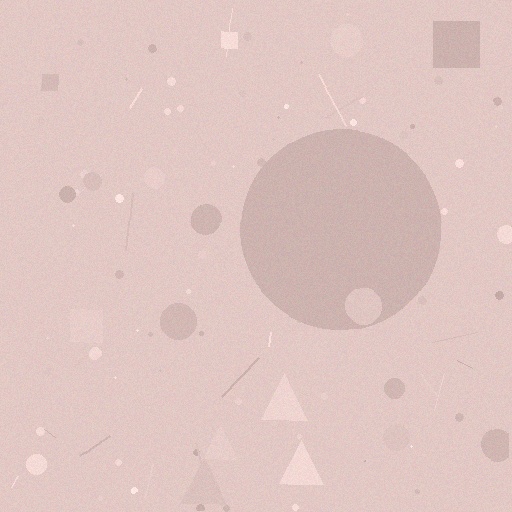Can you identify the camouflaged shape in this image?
The camouflaged shape is a circle.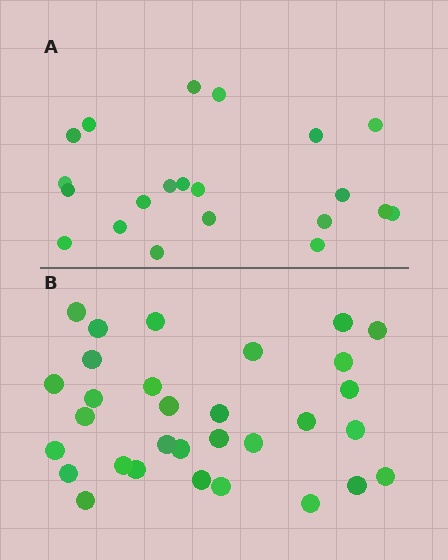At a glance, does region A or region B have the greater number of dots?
Region B (the bottom region) has more dots.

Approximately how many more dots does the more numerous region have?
Region B has roughly 10 or so more dots than region A.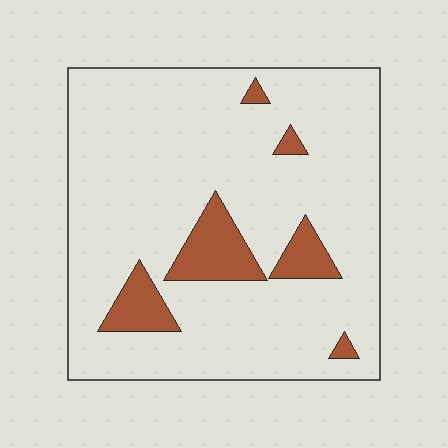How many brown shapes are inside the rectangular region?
6.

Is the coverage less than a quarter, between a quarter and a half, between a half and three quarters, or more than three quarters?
Less than a quarter.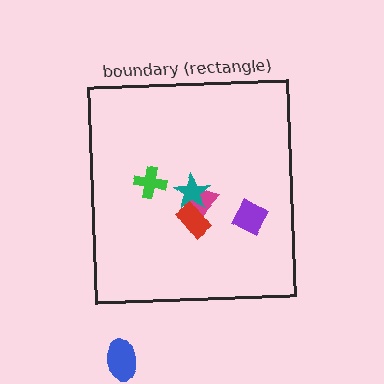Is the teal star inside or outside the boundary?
Inside.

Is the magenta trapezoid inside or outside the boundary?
Inside.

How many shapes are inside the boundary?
5 inside, 1 outside.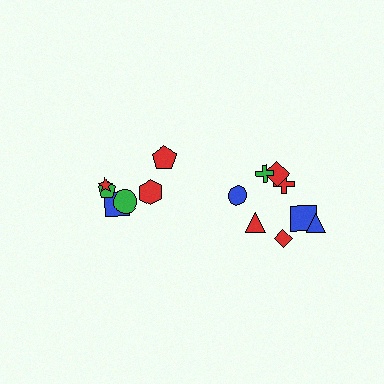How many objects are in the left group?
There are 6 objects.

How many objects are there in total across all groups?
There are 14 objects.